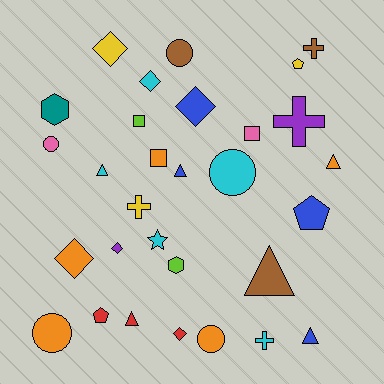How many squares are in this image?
There are 3 squares.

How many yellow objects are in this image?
There are 3 yellow objects.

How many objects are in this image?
There are 30 objects.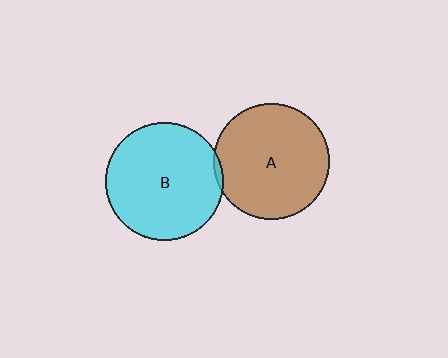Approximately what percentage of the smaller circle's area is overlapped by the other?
Approximately 5%.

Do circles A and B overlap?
Yes.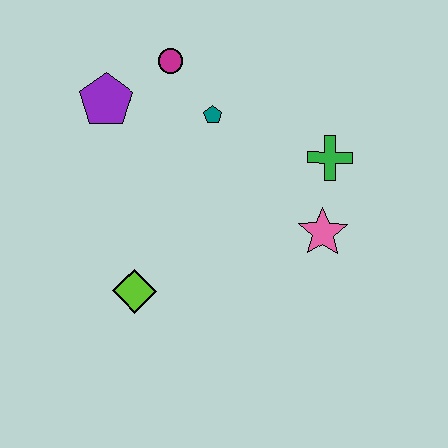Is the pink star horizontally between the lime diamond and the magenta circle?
No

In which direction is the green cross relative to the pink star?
The green cross is above the pink star.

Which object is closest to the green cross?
The pink star is closest to the green cross.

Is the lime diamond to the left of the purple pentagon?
No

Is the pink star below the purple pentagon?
Yes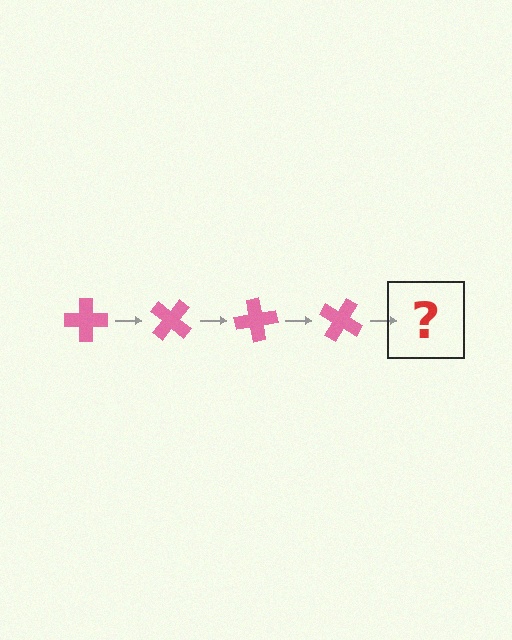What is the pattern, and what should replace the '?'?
The pattern is that the cross rotates 40 degrees each step. The '?' should be a pink cross rotated 160 degrees.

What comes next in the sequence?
The next element should be a pink cross rotated 160 degrees.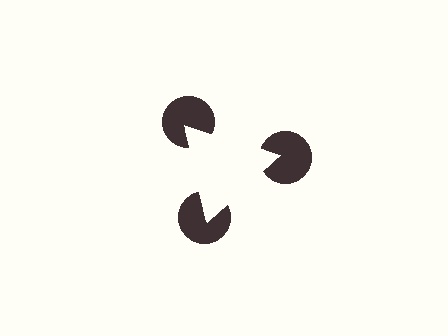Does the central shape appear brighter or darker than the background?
It typically appears slightly brighter than the background, even though no actual brightness change is drawn.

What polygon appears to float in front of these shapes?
An illusory triangle — its edges are inferred from the aligned wedge cuts in the pac-man discs, not physically drawn.